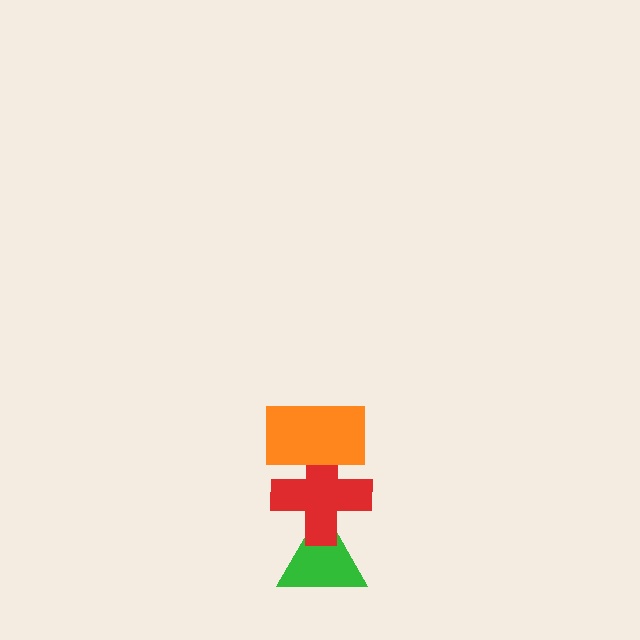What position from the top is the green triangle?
The green triangle is 3rd from the top.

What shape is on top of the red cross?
The orange rectangle is on top of the red cross.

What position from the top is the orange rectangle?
The orange rectangle is 1st from the top.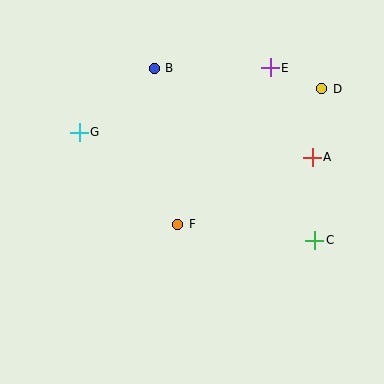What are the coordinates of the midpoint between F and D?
The midpoint between F and D is at (250, 157).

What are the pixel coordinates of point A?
Point A is at (312, 157).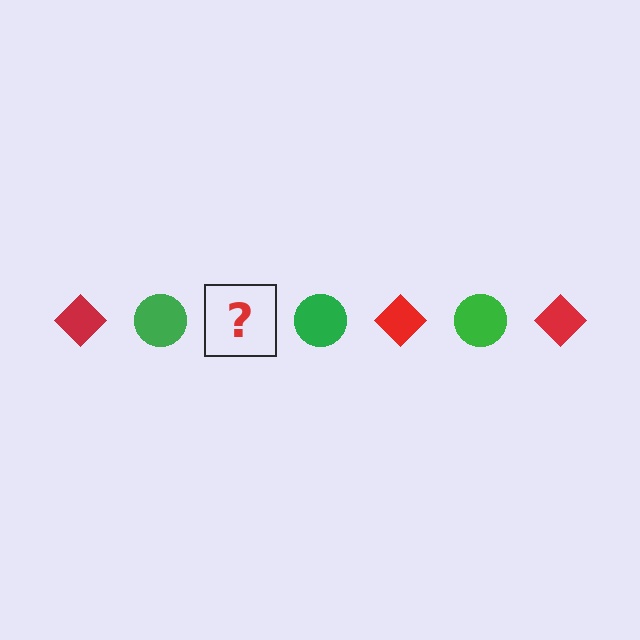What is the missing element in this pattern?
The missing element is a red diamond.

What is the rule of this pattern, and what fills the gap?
The rule is that the pattern alternates between red diamond and green circle. The gap should be filled with a red diamond.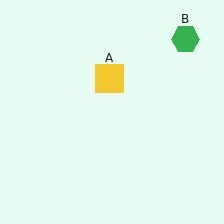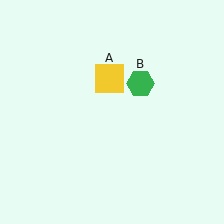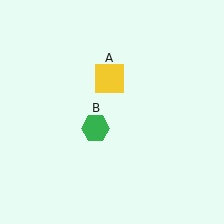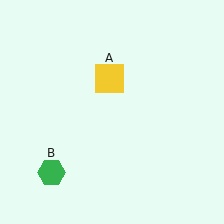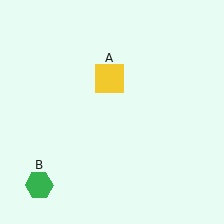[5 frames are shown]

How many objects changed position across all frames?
1 object changed position: green hexagon (object B).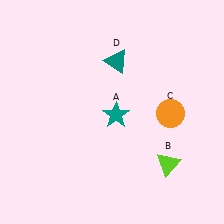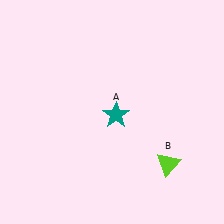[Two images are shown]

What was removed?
The orange circle (C), the teal triangle (D) were removed in Image 2.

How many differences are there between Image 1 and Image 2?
There are 2 differences between the two images.